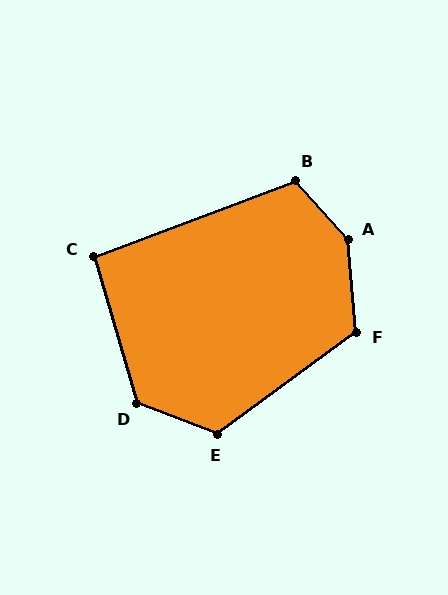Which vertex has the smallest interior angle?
C, at approximately 94 degrees.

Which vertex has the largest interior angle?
A, at approximately 143 degrees.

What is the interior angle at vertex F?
Approximately 121 degrees (obtuse).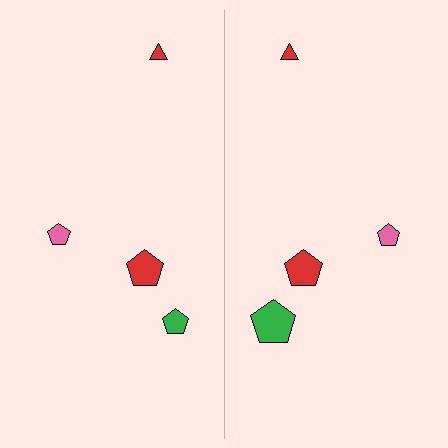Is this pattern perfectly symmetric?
No, the pattern is not perfectly symmetric. The green pentagon on the right side has a different size than its mirror counterpart.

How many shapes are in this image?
There are 8 shapes in this image.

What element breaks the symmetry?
The green pentagon on the right side has a different size than its mirror counterpart.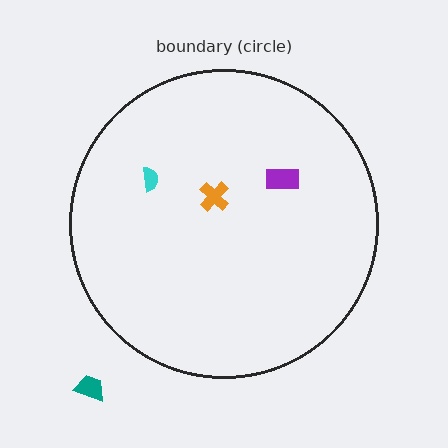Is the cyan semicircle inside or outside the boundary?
Inside.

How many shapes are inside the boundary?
3 inside, 1 outside.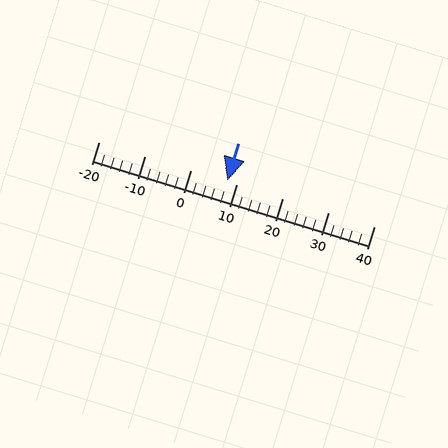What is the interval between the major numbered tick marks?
The major tick marks are spaced 10 units apart.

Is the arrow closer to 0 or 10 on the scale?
The arrow is closer to 10.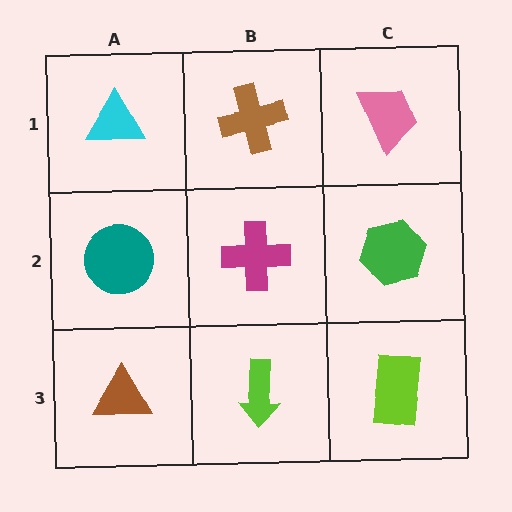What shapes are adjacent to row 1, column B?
A magenta cross (row 2, column B), a cyan triangle (row 1, column A), a pink trapezoid (row 1, column C).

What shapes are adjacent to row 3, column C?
A green hexagon (row 2, column C), a lime arrow (row 3, column B).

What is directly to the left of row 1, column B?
A cyan triangle.